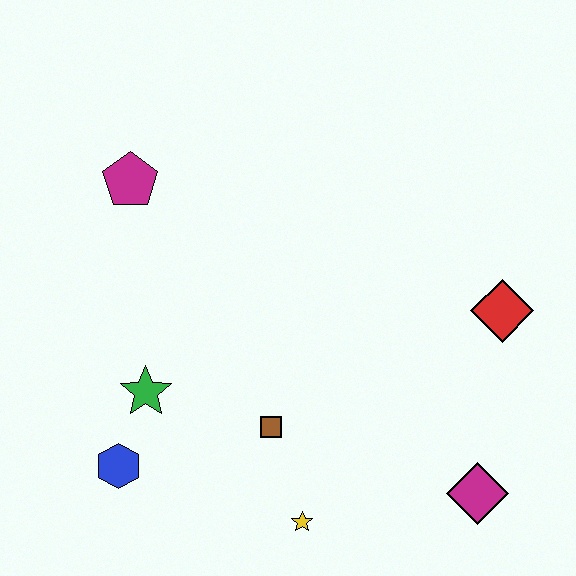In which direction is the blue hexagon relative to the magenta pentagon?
The blue hexagon is below the magenta pentagon.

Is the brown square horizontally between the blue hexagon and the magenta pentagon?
No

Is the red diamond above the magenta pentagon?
No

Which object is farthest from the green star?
The red diamond is farthest from the green star.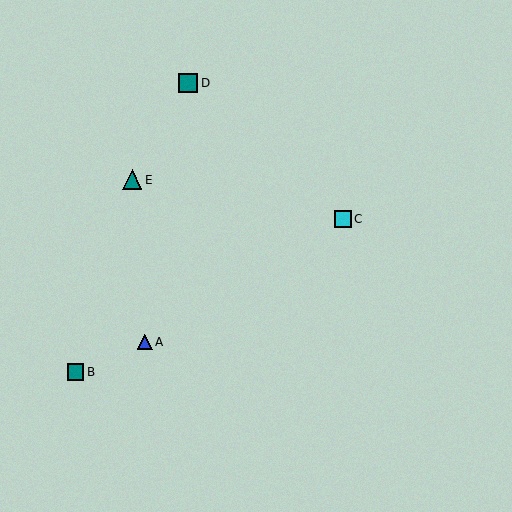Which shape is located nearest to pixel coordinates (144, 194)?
The teal triangle (labeled E) at (132, 180) is nearest to that location.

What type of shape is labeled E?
Shape E is a teal triangle.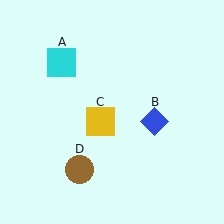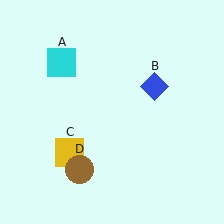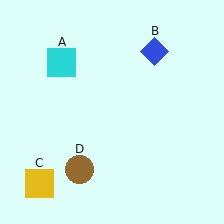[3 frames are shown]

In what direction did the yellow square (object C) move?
The yellow square (object C) moved down and to the left.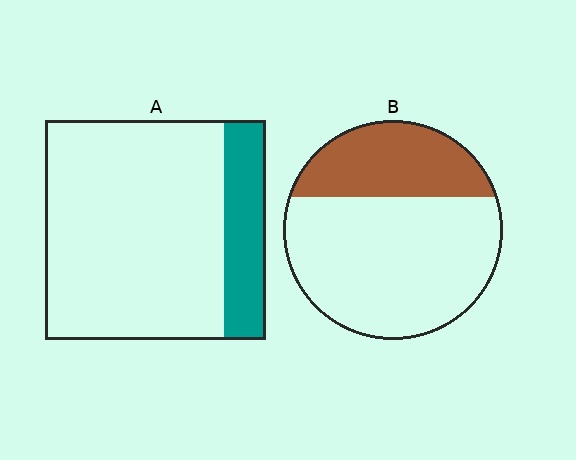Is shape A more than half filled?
No.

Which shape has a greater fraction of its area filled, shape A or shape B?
Shape B.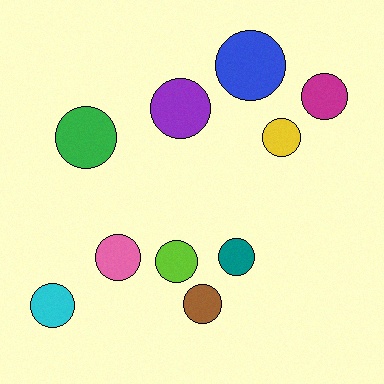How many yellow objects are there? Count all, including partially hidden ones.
There is 1 yellow object.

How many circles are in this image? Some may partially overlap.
There are 10 circles.